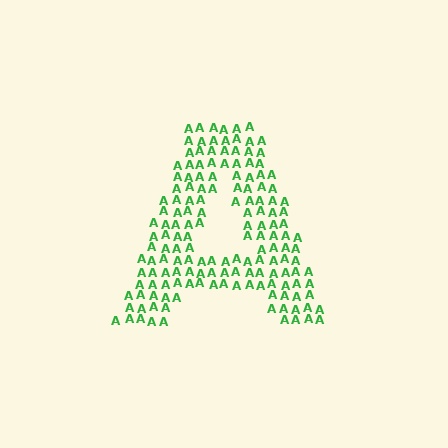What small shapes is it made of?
It is made of small letter A's.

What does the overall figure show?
The overall figure shows the letter A.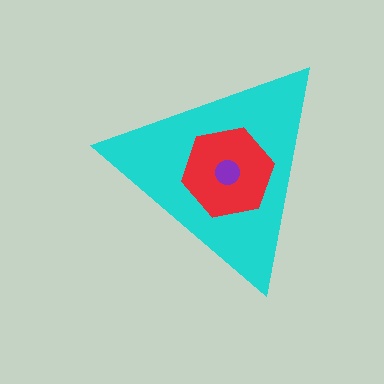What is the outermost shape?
The cyan triangle.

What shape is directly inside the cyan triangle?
The red hexagon.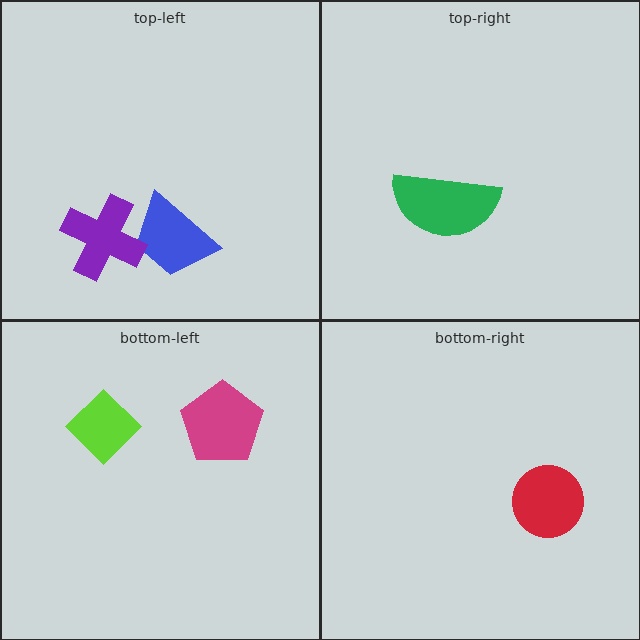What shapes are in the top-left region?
The blue trapezoid, the purple cross.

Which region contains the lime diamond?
The bottom-left region.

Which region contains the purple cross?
The top-left region.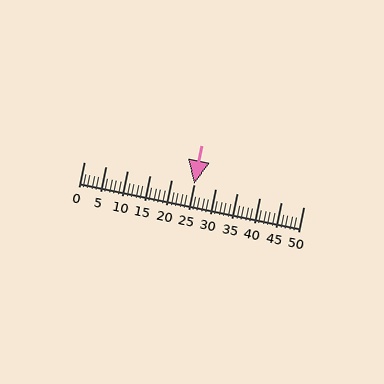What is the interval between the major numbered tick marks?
The major tick marks are spaced 5 units apart.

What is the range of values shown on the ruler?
The ruler shows values from 0 to 50.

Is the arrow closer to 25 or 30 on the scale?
The arrow is closer to 25.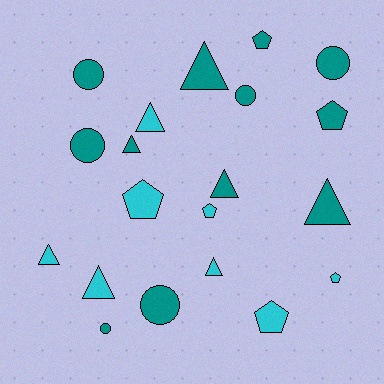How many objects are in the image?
There are 20 objects.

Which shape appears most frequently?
Triangle, with 8 objects.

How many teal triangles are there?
There are 4 teal triangles.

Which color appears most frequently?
Teal, with 12 objects.